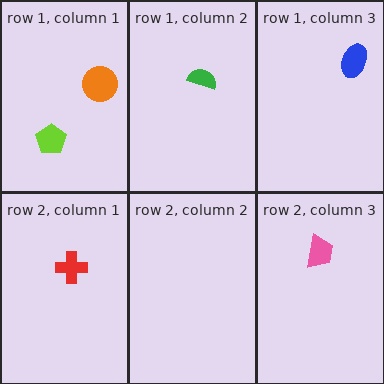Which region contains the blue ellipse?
The row 1, column 3 region.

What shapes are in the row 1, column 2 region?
The green semicircle.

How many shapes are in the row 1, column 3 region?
1.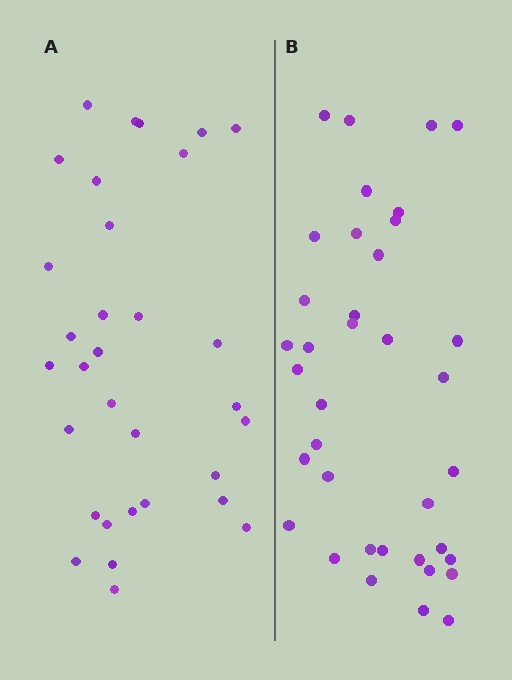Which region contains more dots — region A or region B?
Region B (the right region) has more dots.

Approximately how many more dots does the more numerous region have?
Region B has about 5 more dots than region A.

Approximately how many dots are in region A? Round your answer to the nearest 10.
About 30 dots. (The exact count is 32, which rounds to 30.)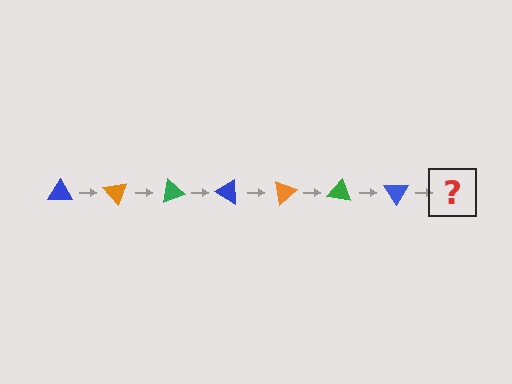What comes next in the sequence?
The next element should be an orange triangle, rotated 350 degrees from the start.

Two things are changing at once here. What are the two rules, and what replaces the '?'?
The two rules are that it rotates 50 degrees each step and the color cycles through blue, orange, and green. The '?' should be an orange triangle, rotated 350 degrees from the start.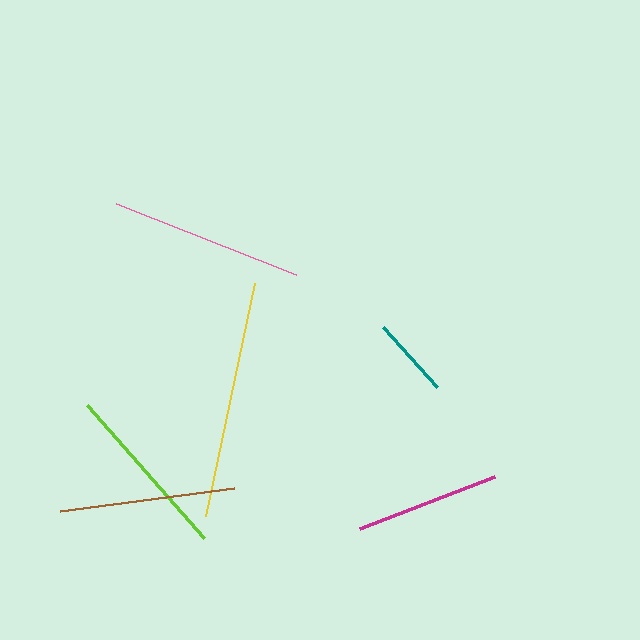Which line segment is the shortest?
The teal line is the shortest at approximately 80 pixels.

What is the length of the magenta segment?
The magenta segment is approximately 145 pixels long.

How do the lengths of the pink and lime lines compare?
The pink and lime lines are approximately the same length.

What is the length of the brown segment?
The brown segment is approximately 176 pixels long.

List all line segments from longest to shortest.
From longest to shortest: yellow, pink, lime, brown, magenta, teal.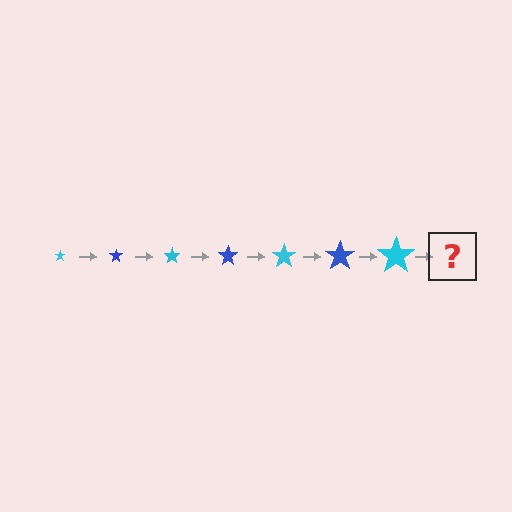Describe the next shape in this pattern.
It should be a blue star, larger than the previous one.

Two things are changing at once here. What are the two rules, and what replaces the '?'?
The two rules are that the star grows larger each step and the color cycles through cyan and blue. The '?' should be a blue star, larger than the previous one.